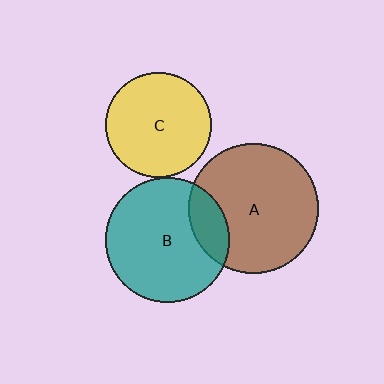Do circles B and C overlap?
Yes.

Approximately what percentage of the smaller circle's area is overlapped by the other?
Approximately 5%.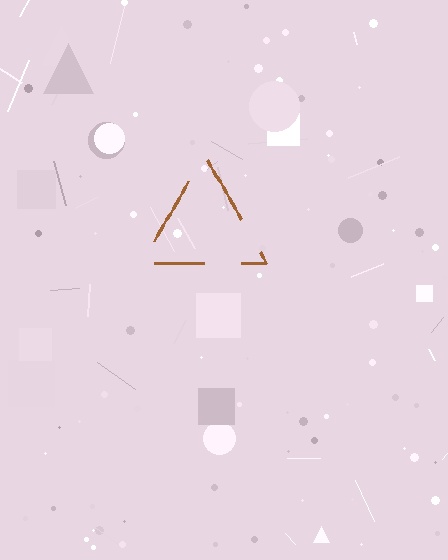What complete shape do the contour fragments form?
The contour fragments form a triangle.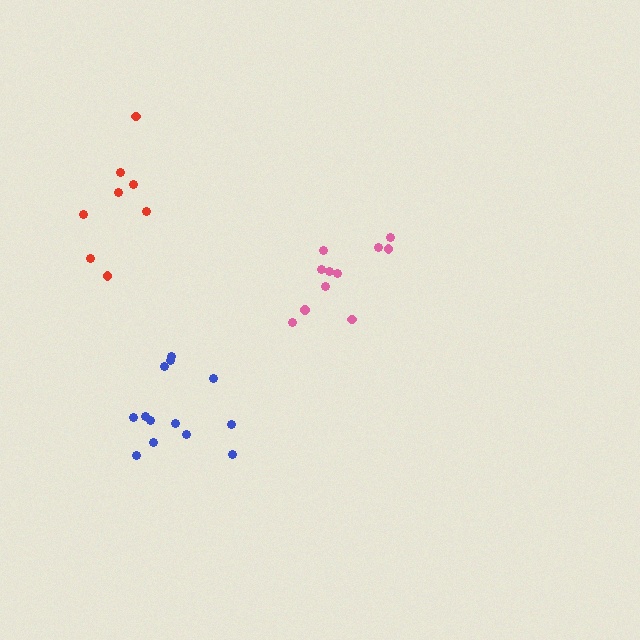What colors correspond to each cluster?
The clusters are colored: pink, red, blue.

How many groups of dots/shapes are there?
There are 3 groups.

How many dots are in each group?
Group 1: 11 dots, Group 2: 8 dots, Group 3: 13 dots (32 total).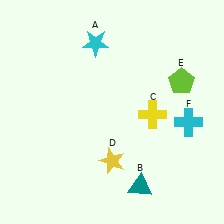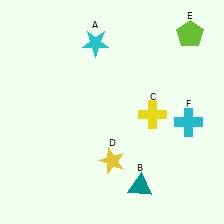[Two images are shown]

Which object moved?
The lime pentagon (E) moved up.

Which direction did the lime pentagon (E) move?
The lime pentagon (E) moved up.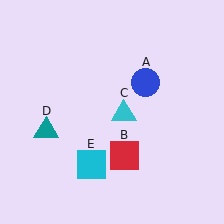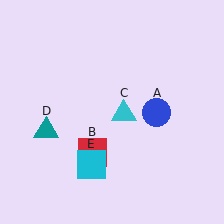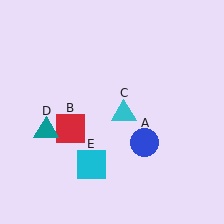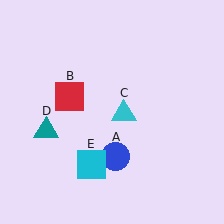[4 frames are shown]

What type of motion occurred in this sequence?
The blue circle (object A), red square (object B) rotated clockwise around the center of the scene.